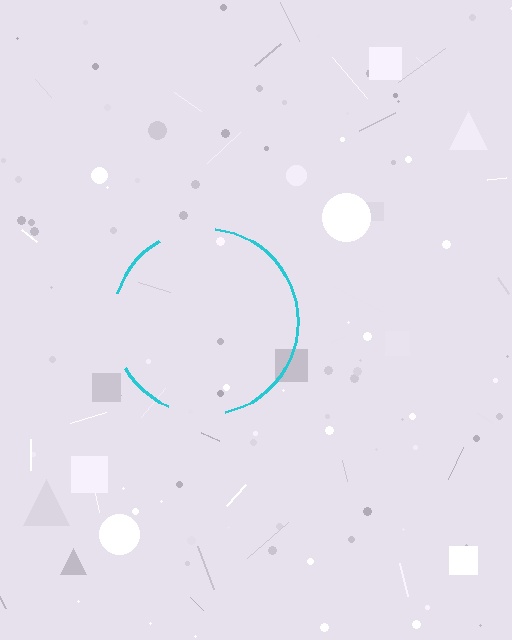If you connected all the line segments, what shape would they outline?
They would outline a circle.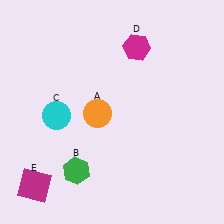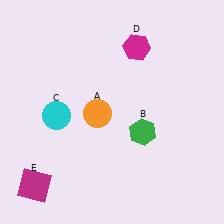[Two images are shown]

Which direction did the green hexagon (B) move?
The green hexagon (B) moved right.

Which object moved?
The green hexagon (B) moved right.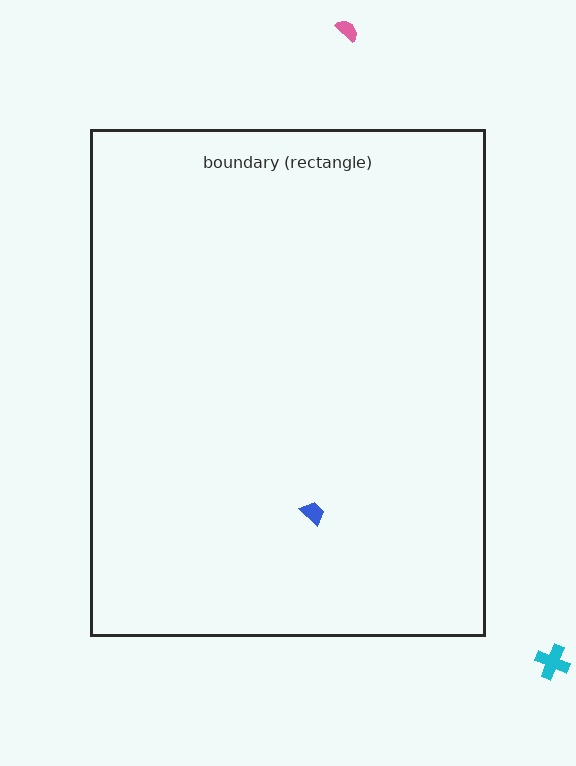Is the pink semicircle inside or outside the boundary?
Outside.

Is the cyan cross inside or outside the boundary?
Outside.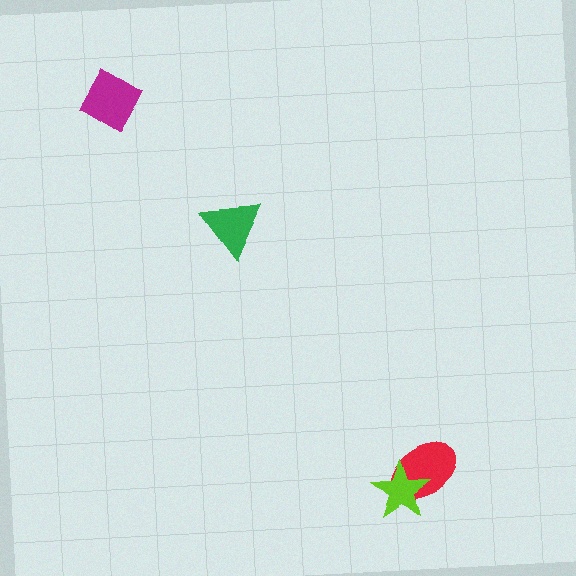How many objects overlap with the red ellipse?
1 object overlaps with the red ellipse.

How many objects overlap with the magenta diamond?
0 objects overlap with the magenta diamond.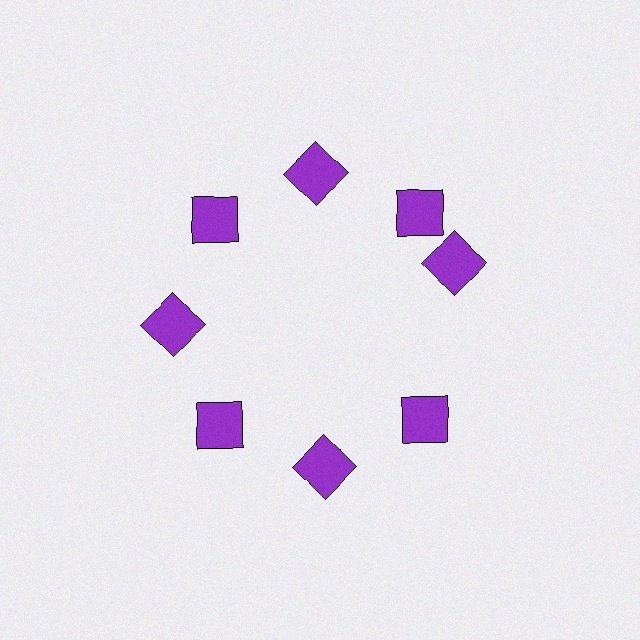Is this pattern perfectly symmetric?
No. The 8 purple squares are arranged in a ring, but one element near the 3 o'clock position is rotated out of alignment along the ring, breaking the 8-fold rotational symmetry.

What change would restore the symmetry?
The symmetry would be restored by rotating it back into even spacing with its neighbors so that all 8 squares sit at equal angles and equal distance from the center.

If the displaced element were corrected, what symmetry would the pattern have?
It would have 8-fold rotational symmetry — the pattern would map onto itself every 45 degrees.